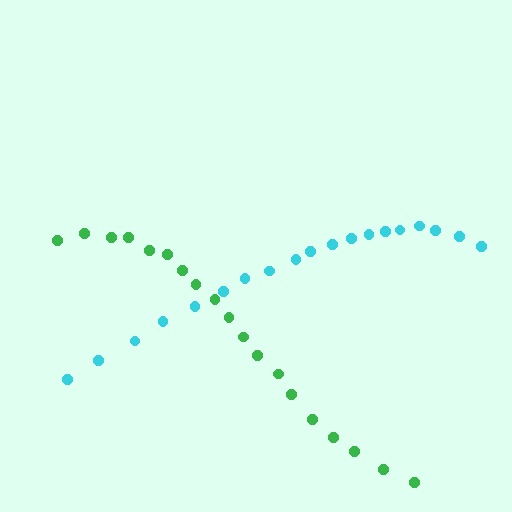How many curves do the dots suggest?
There are 2 distinct paths.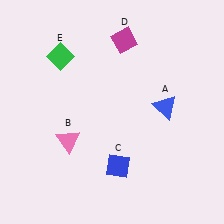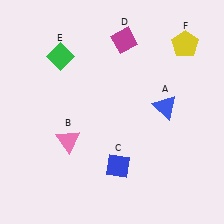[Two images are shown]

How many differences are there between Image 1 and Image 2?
There is 1 difference between the two images.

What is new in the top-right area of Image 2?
A yellow pentagon (F) was added in the top-right area of Image 2.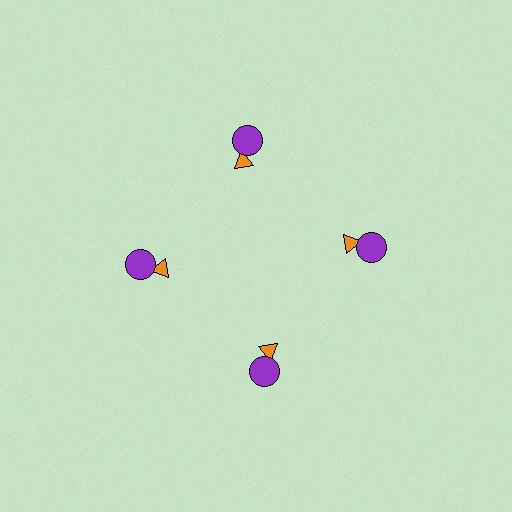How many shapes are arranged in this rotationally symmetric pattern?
There are 8 shapes, arranged in 4 groups of 2.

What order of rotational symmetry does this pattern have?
This pattern has 4-fold rotational symmetry.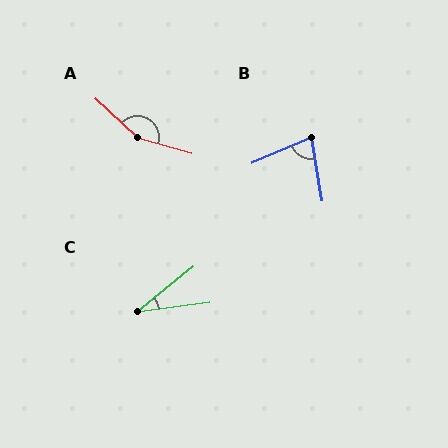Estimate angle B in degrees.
Approximately 76 degrees.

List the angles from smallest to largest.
C (31°), B (76°), A (153°).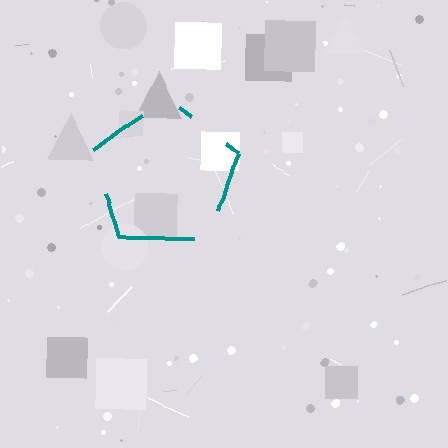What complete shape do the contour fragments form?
The contour fragments form a pentagon.